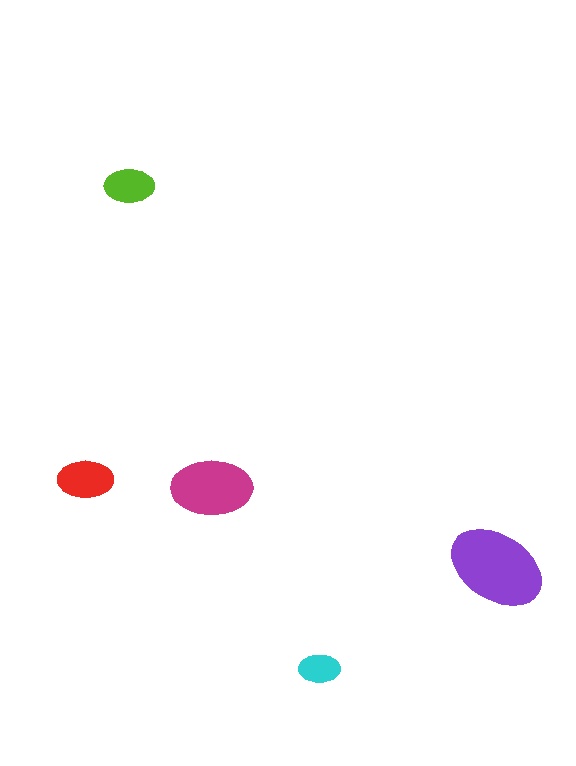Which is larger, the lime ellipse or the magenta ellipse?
The magenta one.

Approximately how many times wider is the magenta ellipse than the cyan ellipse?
About 2 times wider.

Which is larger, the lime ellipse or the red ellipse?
The red one.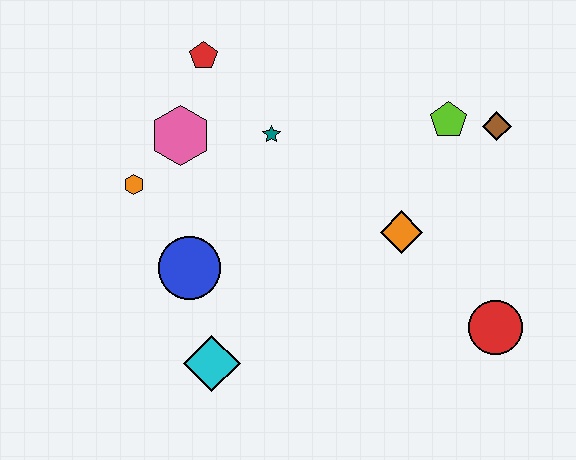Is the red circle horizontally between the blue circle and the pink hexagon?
No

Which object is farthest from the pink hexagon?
The red circle is farthest from the pink hexagon.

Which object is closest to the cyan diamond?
The blue circle is closest to the cyan diamond.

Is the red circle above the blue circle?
No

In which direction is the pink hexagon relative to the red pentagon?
The pink hexagon is below the red pentagon.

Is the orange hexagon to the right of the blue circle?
No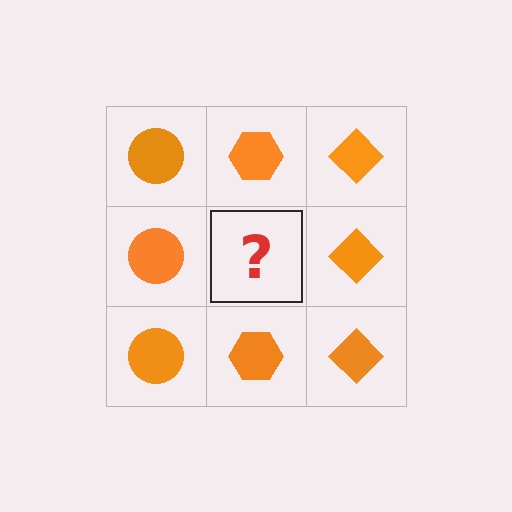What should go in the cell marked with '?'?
The missing cell should contain an orange hexagon.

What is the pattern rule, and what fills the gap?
The rule is that each column has a consistent shape. The gap should be filled with an orange hexagon.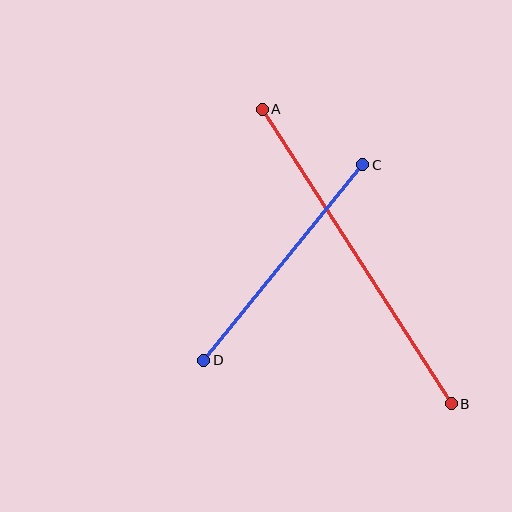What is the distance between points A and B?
The distance is approximately 350 pixels.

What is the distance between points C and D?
The distance is approximately 252 pixels.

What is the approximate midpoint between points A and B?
The midpoint is at approximately (357, 257) pixels.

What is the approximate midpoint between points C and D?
The midpoint is at approximately (283, 262) pixels.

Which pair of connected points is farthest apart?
Points A and B are farthest apart.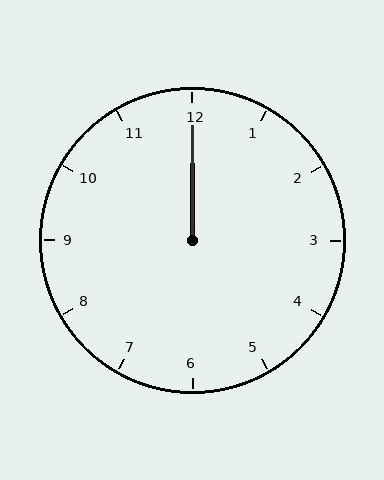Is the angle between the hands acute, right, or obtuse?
It is acute.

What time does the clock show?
12:00.